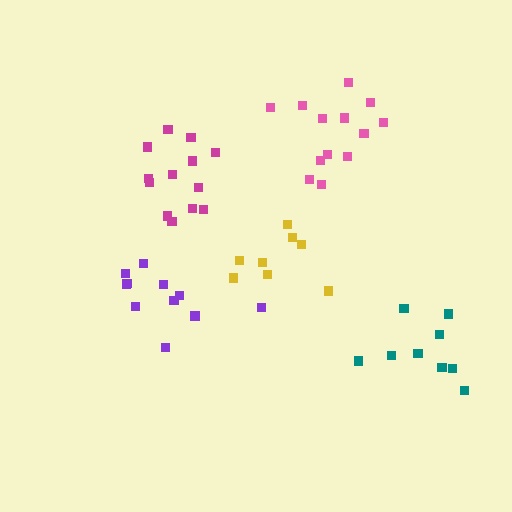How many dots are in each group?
Group 1: 11 dots, Group 2: 13 dots, Group 3: 13 dots, Group 4: 8 dots, Group 5: 9 dots (54 total).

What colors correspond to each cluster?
The clusters are colored: purple, magenta, pink, yellow, teal.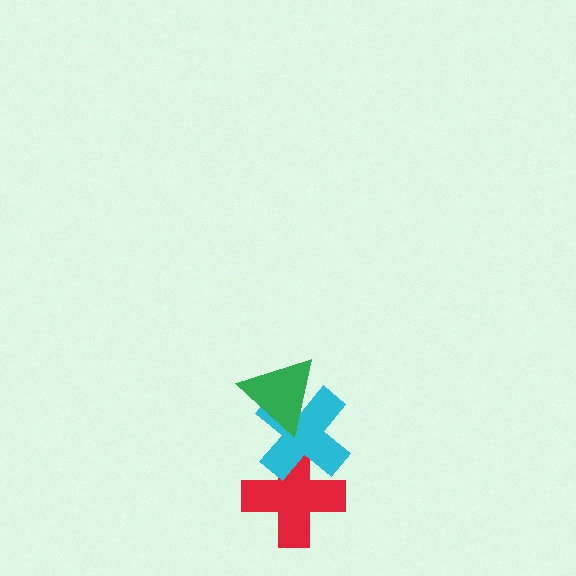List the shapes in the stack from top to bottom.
From top to bottom: the green triangle, the cyan cross, the red cross.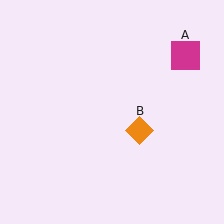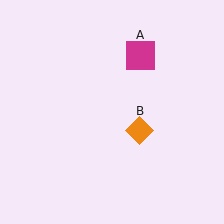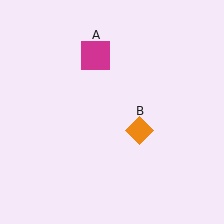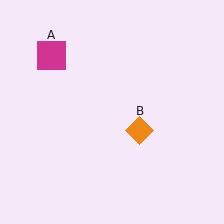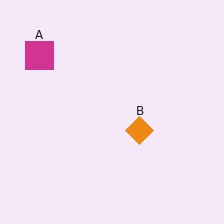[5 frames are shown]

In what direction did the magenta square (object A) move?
The magenta square (object A) moved left.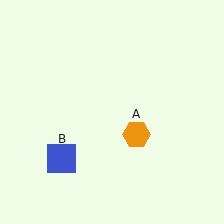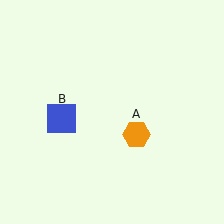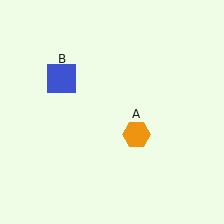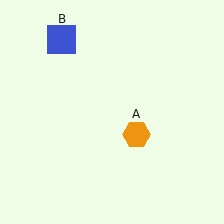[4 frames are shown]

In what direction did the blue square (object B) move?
The blue square (object B) moved up.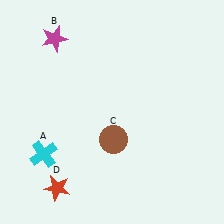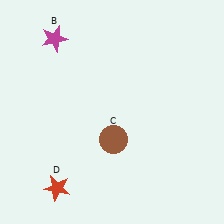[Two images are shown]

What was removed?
The cyan cross (A) was removed in Image 2.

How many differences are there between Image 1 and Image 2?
There is 1 difference between the two images.